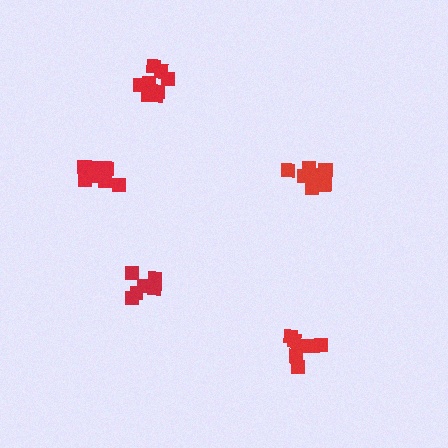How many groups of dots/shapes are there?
There are 5 groups.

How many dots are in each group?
Group 1: 12 dots, Group 2: 9 dots, Group 3: 12 dots, Group 4: 8 dots, Group 5: 6 dots (47 total).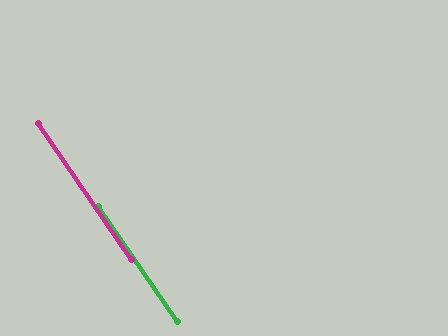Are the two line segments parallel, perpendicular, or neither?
Parallel — their directions differ by only 0.1°.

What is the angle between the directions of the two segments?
Approximately 0 degrees.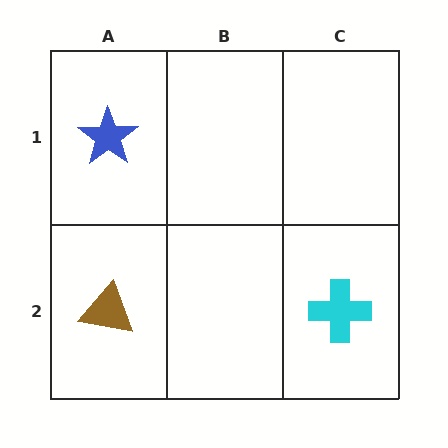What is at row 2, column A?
A brown triangle.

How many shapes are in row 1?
1 shape.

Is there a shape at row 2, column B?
No, that cell is empty.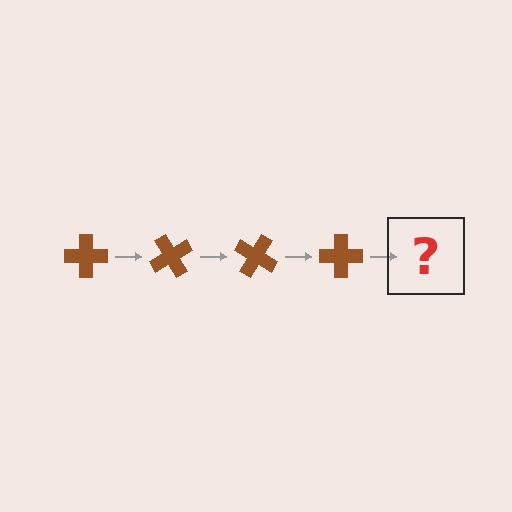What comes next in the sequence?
The next element should be a brown cross rotated 240 degrees.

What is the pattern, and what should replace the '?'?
The pattern is that the cross rotates 60 degrees each step. The '?' should be a brown cross rotated 240 degrees.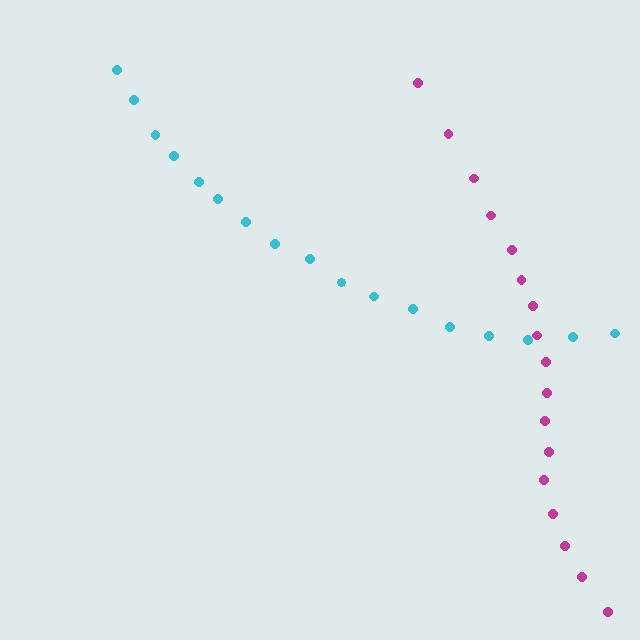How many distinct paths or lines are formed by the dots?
There are 2 distinct paths.